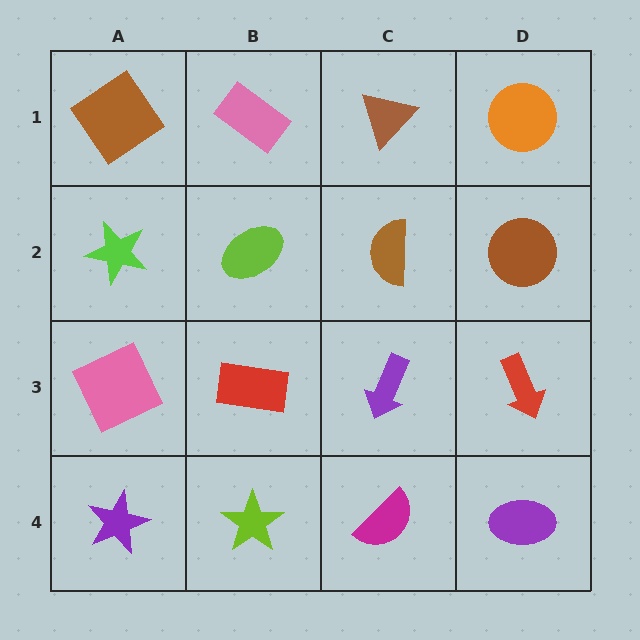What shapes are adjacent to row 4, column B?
A red rectangle (row 3, column B), a purple star (row 4, column A), a magenta semicircle (row 4, column C).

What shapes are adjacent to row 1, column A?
A lime star (row 2, column A), a pink rectangle (row 1, column B).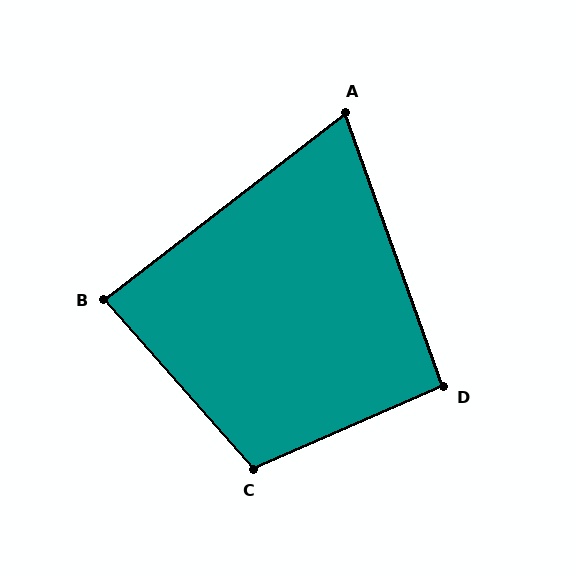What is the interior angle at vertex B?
Approximately 86 degrees (approximately right).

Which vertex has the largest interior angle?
C, at approximately 108 degrees.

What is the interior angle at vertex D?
Approximately 94 degrees (approximately right).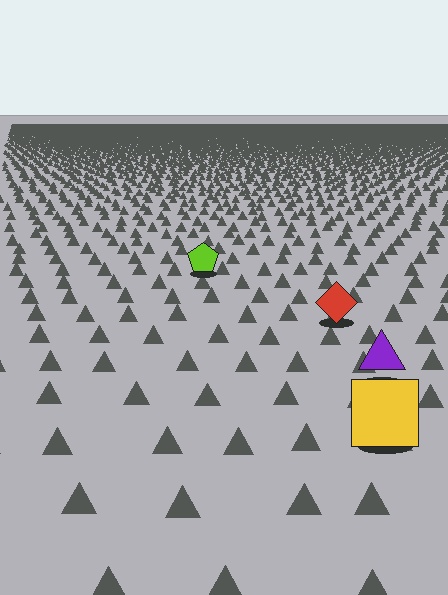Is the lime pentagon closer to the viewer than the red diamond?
No. The red diamond is closer — you can tell from the texture gradient: the ground texture is coarser near it.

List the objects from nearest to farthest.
From nearest to farthest: the yellow square, the purple triangle, the red diamond, the lime pentagon.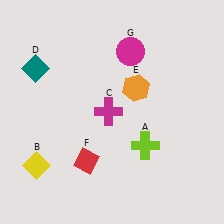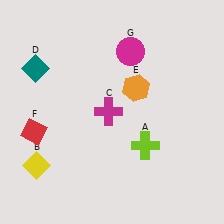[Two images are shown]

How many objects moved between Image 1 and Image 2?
1 object moved between the two images.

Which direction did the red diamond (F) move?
The red diamond (F) moved left.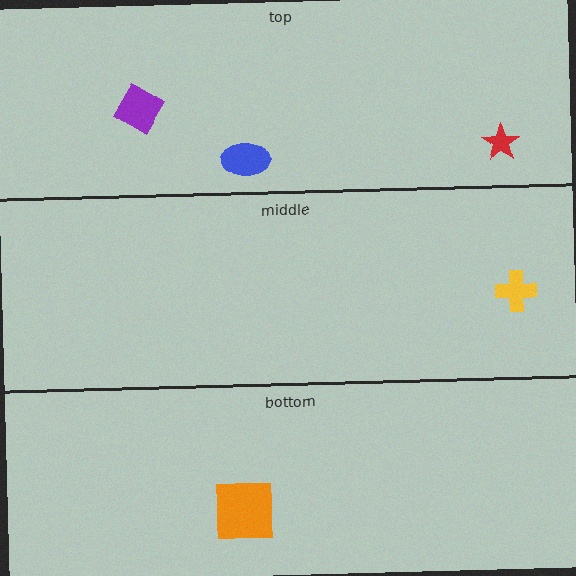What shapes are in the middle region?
The yellow cross.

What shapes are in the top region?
The blue ellipse, the purple diamond, the red star.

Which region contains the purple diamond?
The top region.